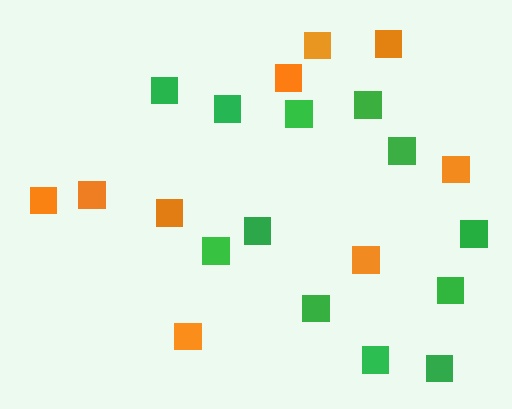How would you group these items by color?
There are 2 groups: one group of green squares (12) and one group of orange squares (9).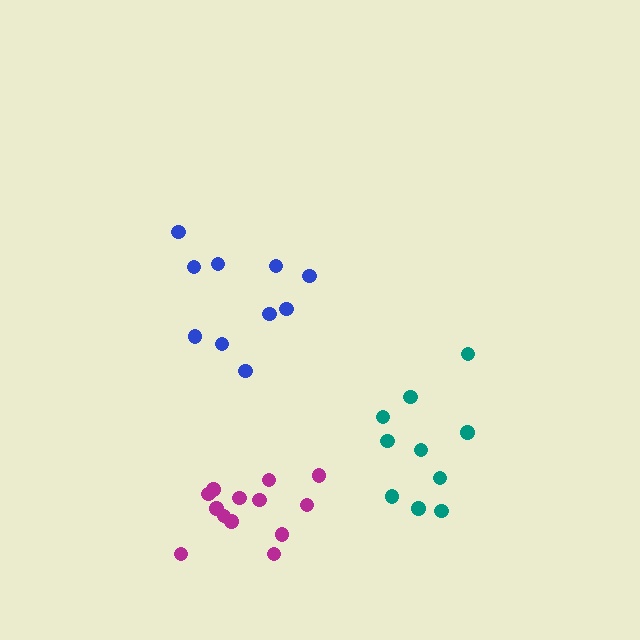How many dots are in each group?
Group 1: 13 dots, Group 2: 10 dots, Group 3: 10 dots (33 total).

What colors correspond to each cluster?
The clusters are colored: magenta, blue, teal.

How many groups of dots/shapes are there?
There are 3 groups.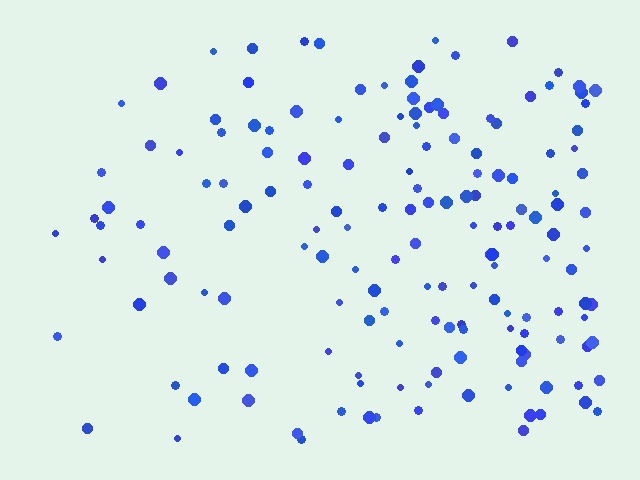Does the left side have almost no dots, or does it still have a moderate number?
Still a moderate number, just noticeably fewer than the right.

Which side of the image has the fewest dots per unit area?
The left.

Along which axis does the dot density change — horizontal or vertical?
Horizontal.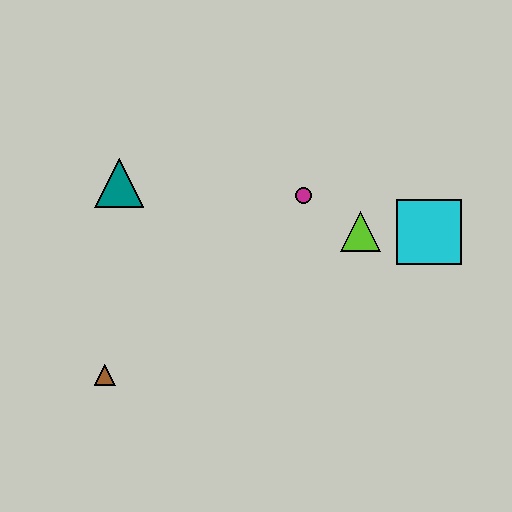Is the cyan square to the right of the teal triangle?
Yes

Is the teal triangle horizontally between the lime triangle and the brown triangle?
Yes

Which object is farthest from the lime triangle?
The brown triangle is farthest from the lime triangle.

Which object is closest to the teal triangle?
The magenta circle is closest to the teal triangle.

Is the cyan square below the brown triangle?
No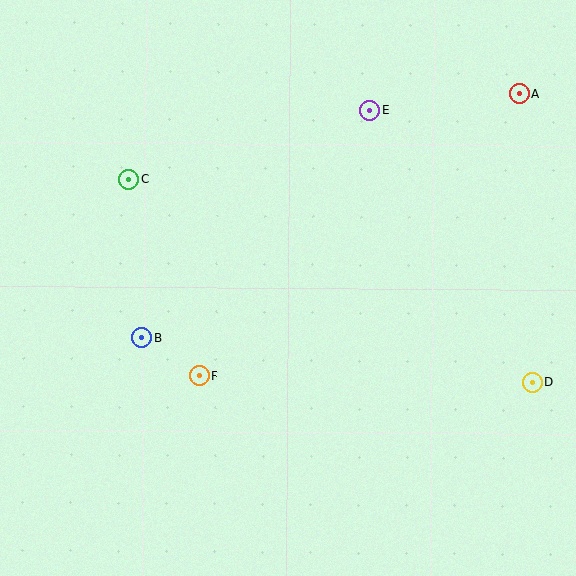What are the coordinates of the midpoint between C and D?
The midpoint between C and D is at (331, 280).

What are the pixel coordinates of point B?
Point B is at (141, 338).